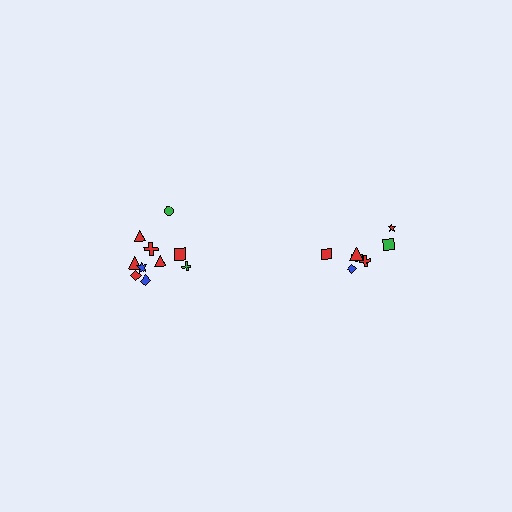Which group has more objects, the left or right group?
The left group.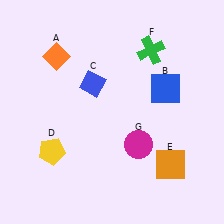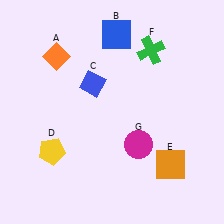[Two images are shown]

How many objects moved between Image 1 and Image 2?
1 object moved between the two images.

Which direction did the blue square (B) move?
The blue square (B) moved up.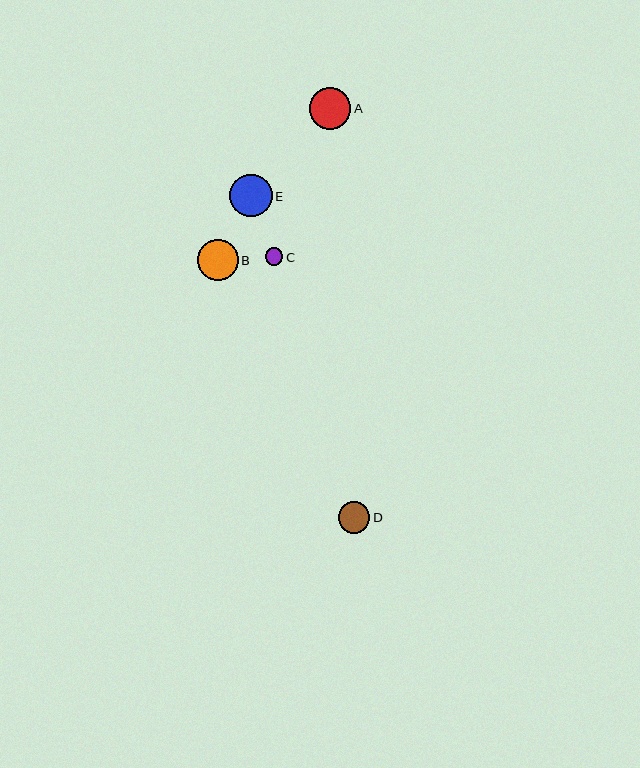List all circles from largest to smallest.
From largest to smallest: E, A, B, D, C.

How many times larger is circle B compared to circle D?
Circle B is approximately 1.3 times the size of circle D.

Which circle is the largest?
Circle E is the largest with a size of approximately 42 pixels.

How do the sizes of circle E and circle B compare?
Circle E and circle B are approximately the same size.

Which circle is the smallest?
Circle C is the smallest with a size of approximately 17 pixels.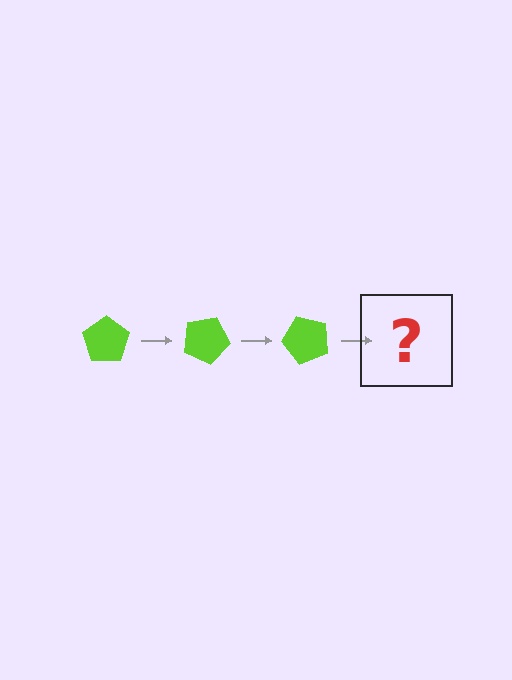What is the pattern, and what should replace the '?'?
The pattern is that the pentagon rotates 25 degrees each step. The '?' should be a lime pentagon rotated 75 degrees.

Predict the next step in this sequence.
The next step is a lime pentagon rotated 75 degrees.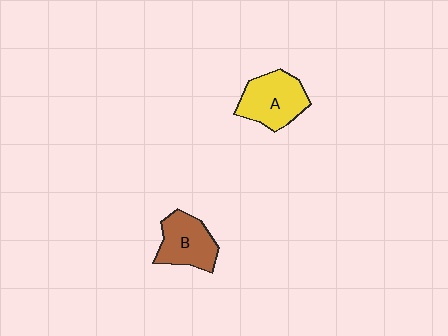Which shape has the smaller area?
Shape B (brown).